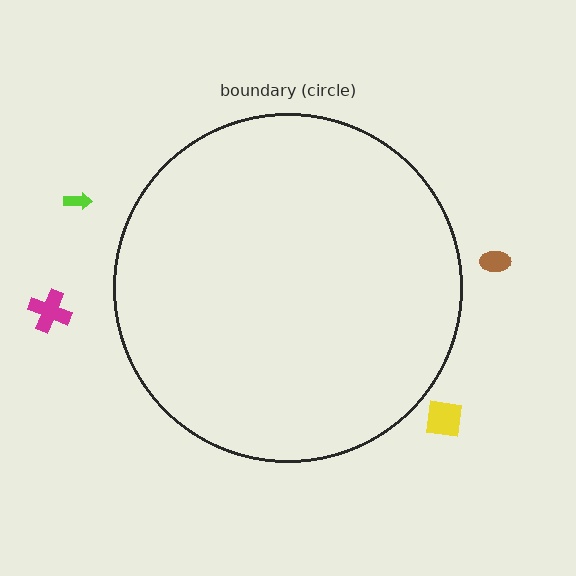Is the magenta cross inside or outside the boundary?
Outside.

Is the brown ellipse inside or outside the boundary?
Outside.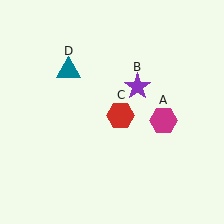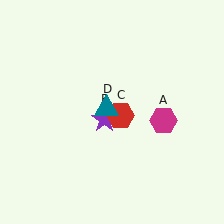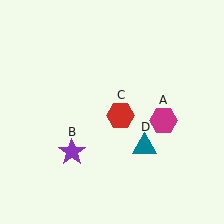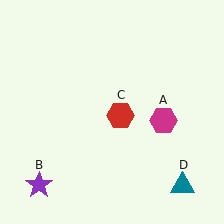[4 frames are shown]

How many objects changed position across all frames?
2 objects changed position: purple star (object B), teal triangle (object D).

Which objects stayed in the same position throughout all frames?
Magenta hexagon (object A) and red hexagon (object C) remained stationary.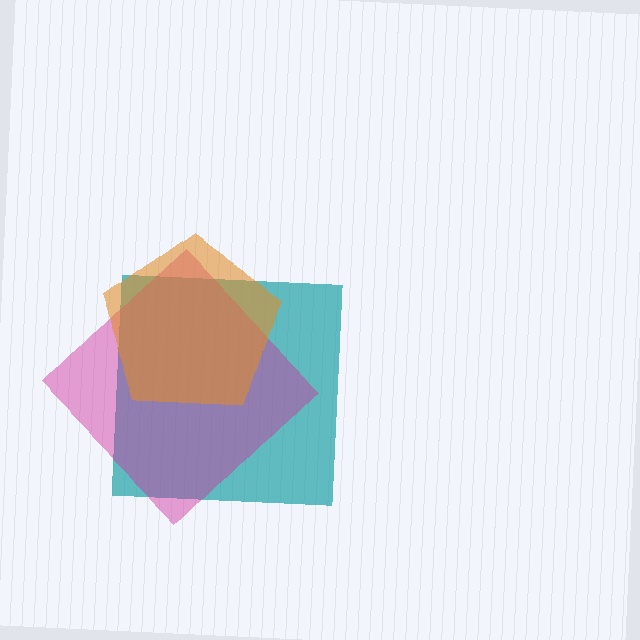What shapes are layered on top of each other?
The layered shapes are: a teal square, a magenta diamond, an orange pentagon.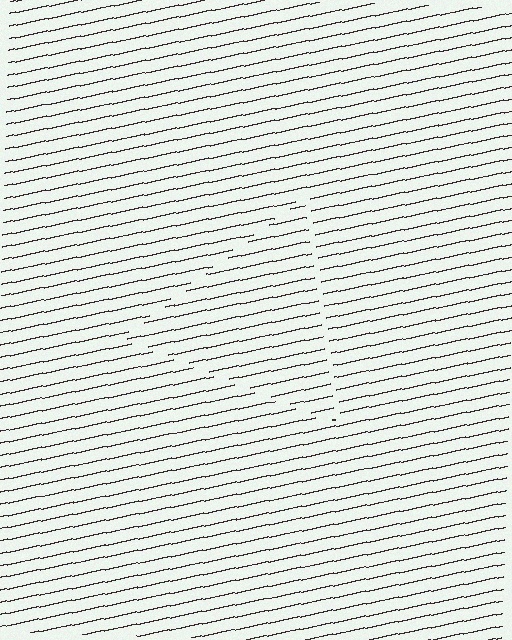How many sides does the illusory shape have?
3 sides — the line-ends trace a triangle.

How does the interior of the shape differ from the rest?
The interior of the shape contains the same grating, shifted by half a period — the contour is defined by the phase discontinuity where line-ends from the inner and outer gratings abut.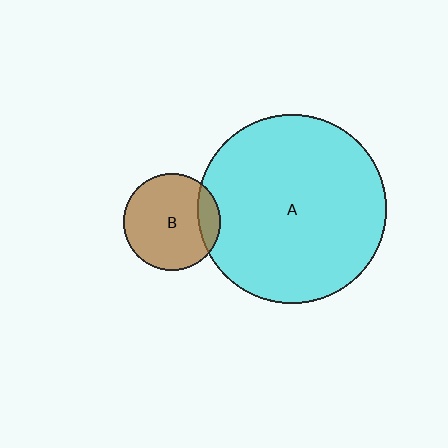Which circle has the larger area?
Circle A (cyan).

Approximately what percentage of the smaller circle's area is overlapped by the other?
Approximately 15%.